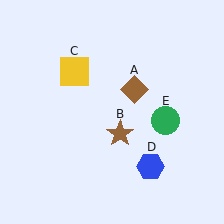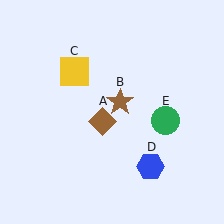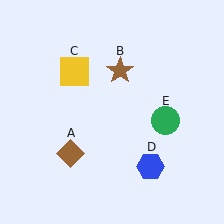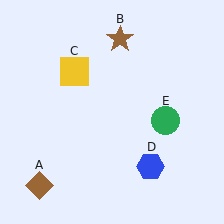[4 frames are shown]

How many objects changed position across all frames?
2 objects changed position: brown diamond (object A), brown star (object B).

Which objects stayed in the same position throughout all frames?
Yellow square (object C) and blue hexagon (object D) and green circle (object E) remained stationary.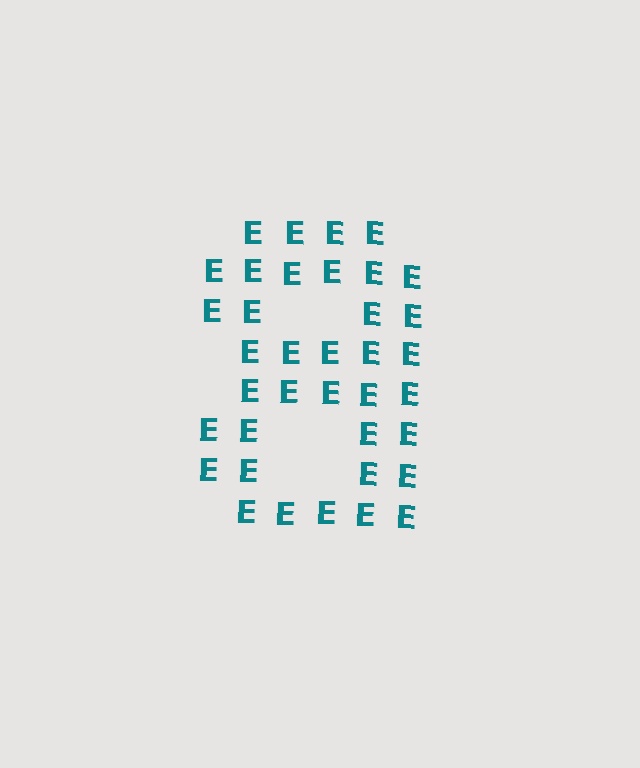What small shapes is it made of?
It is made of small letter E's.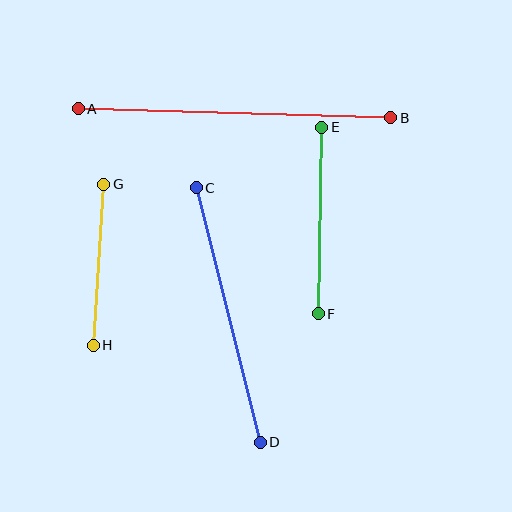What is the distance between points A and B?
The distance is approximately 313 pixels.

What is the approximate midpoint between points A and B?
The midpoint is at approximately (235, 113) pixels.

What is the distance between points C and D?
The distance is approximately 262 pixels.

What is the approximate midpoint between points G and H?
The midpoint is at approximately (98, 265) pixels.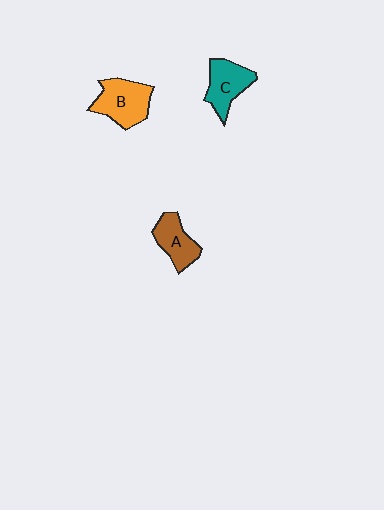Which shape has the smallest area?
Shape A (brown).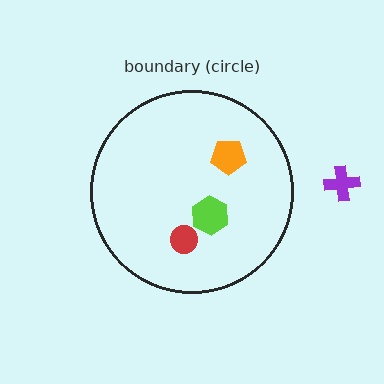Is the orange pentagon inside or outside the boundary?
Inside.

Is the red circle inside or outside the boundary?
Inside.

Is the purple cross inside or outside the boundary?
Outside.